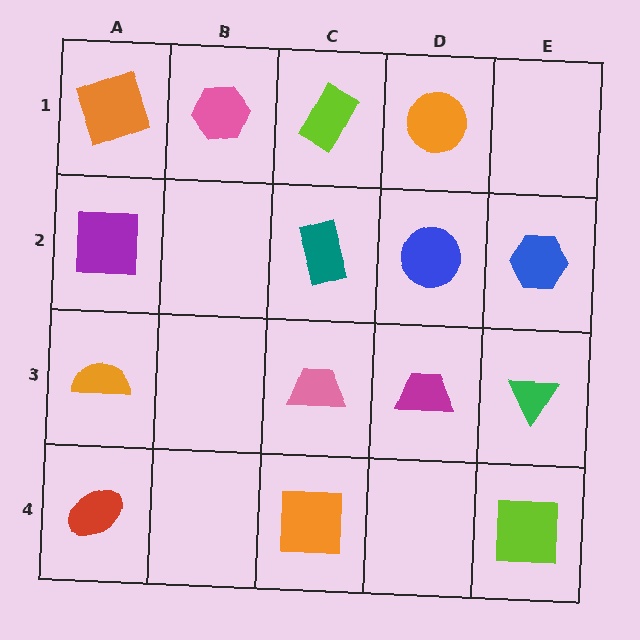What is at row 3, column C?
A pink trapezoid.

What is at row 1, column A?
An orange square.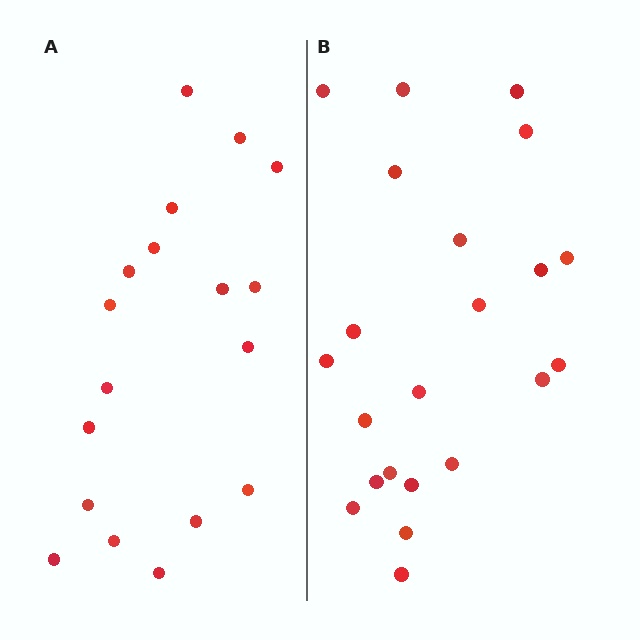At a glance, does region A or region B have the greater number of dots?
Region B (the right region) has more dots.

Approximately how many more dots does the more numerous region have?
Region B has about 4 more dots than region A.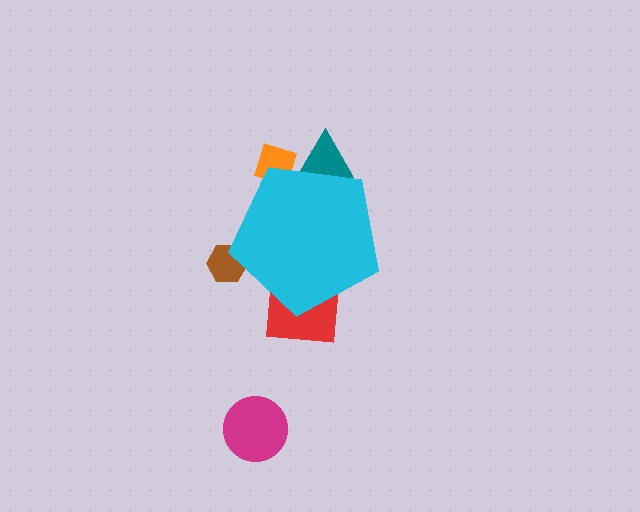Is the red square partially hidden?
Yes, the red square is partially hidden behind the cyan pentagon.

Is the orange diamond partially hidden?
Yes, the orange diamond is partially hidden behind the cyan pentagon.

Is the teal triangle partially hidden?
Yes, the teal triangle is partially hidden behind the cyan pentagon.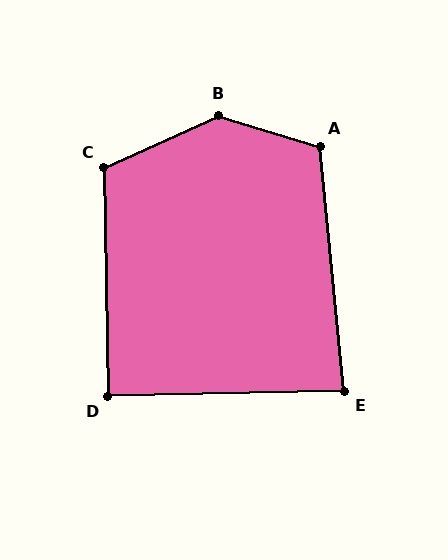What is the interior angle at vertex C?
Approximately 113 degrees (obtuse).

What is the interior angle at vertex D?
Approximately 90 degrees (approximately right).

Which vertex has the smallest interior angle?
E, at approximately 86 degrees.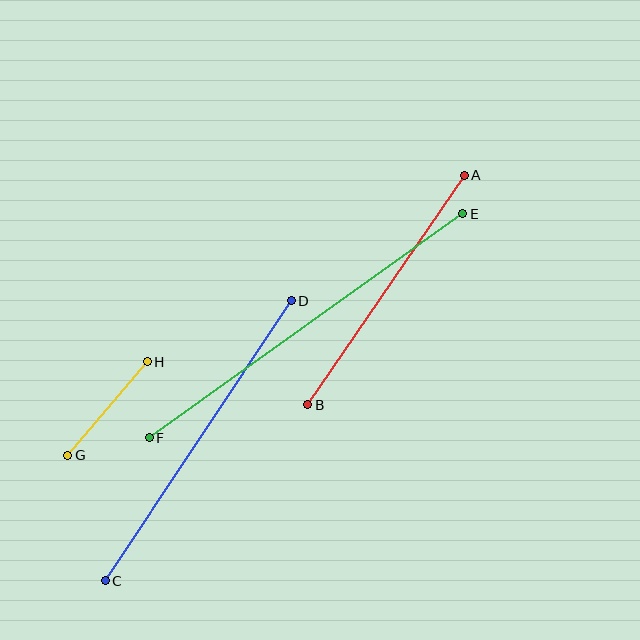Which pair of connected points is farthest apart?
Points E and F are farthest apart.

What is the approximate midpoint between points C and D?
The midpoint is at approximately (198, 441) pixels.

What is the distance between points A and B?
The distance is approximately 278 pixels.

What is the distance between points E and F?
The distance is approximately 386 pixels.